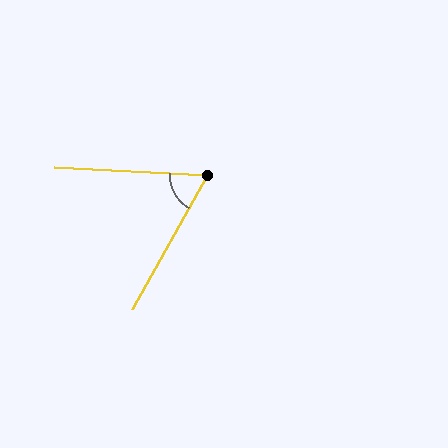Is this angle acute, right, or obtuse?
It is acute.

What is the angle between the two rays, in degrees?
Approximately 64 degrees.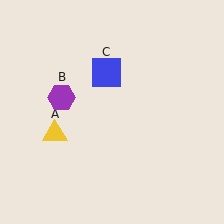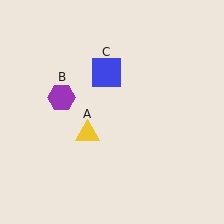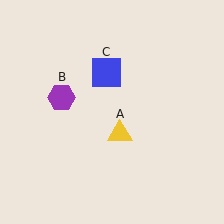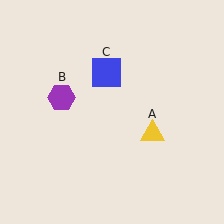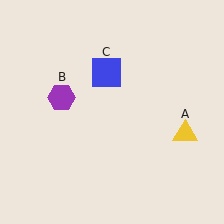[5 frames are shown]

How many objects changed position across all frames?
1 object changed position: yellow triangle (object A).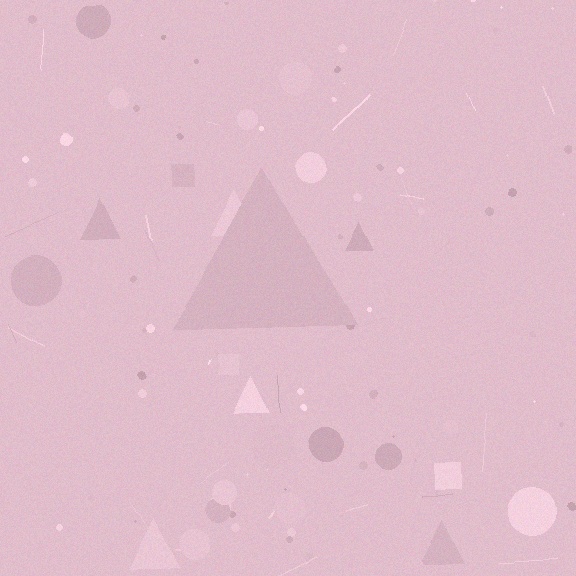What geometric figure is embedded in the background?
A triangle is embedded in the background.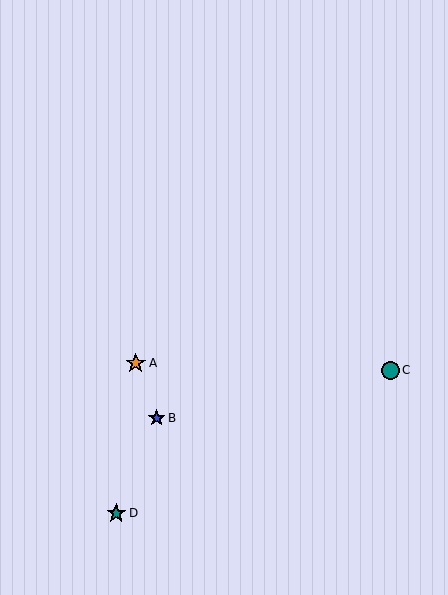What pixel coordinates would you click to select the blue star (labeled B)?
Click at (157, 418) to select the blue star B.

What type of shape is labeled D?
Shape D is a teal star.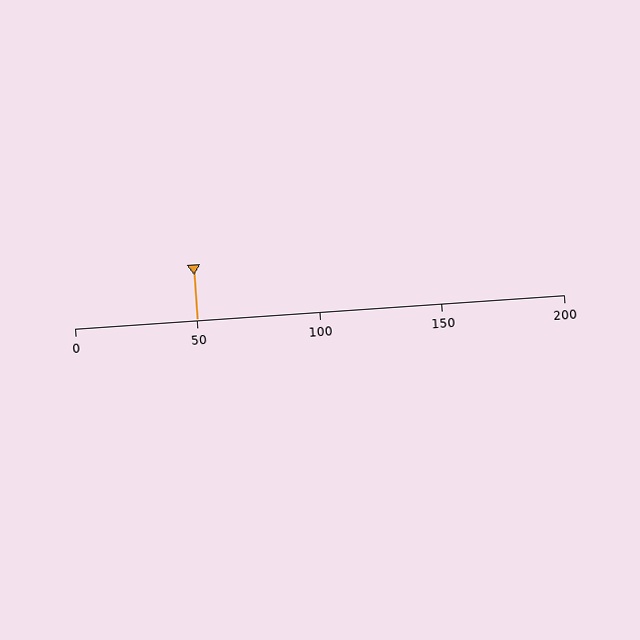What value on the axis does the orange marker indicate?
The marker indicates approximately 50.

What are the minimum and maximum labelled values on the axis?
The axis runs from 0 to 200.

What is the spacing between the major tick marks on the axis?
The major ticks are spaced 50 apart.